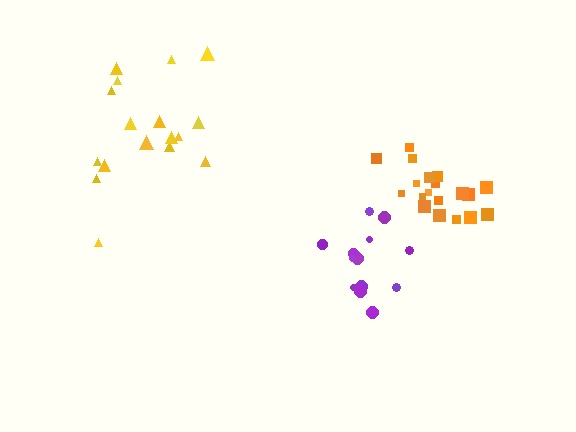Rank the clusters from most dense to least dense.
orange, purple, yellow.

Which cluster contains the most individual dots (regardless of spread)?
Orange (19).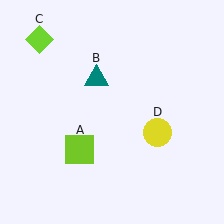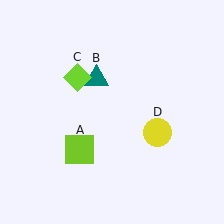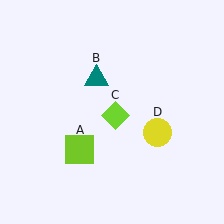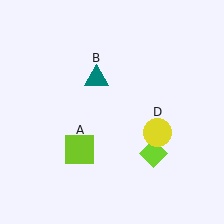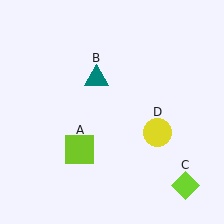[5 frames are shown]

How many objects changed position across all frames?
1 object changed position: lime diamond (object C).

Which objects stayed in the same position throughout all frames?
Lime square (object A) and teal triangle (object B) and yellow circle (object D) remained stationary.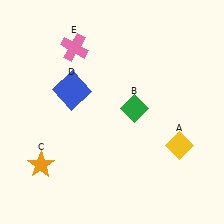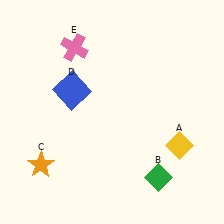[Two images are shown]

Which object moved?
The green diamond (B) moved down.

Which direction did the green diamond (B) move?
The green diamond (B) moved down.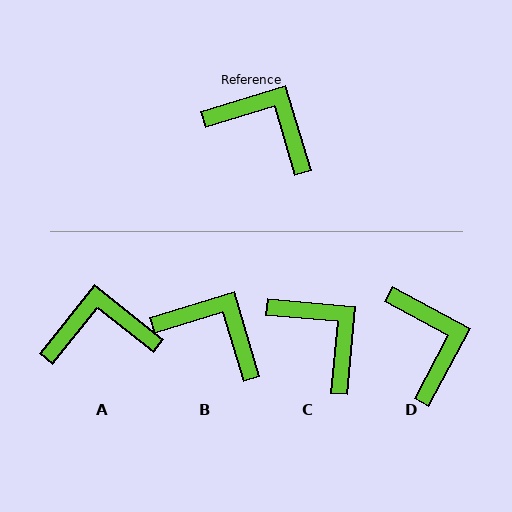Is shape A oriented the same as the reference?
No, it is off by about 35 degrees.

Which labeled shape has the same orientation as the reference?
B.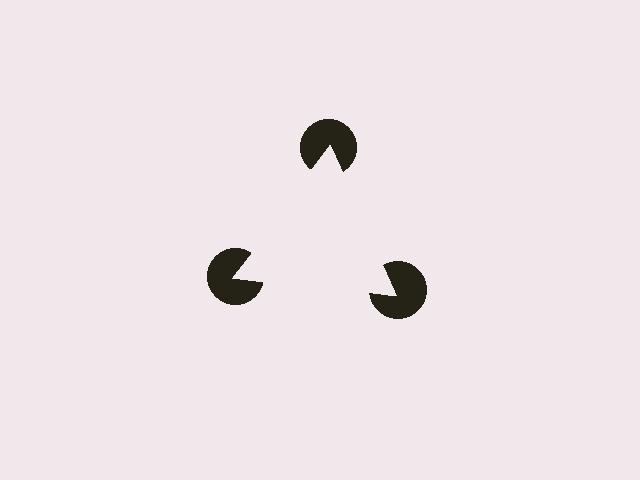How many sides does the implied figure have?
3 sides.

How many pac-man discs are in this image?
There are 3 — one at each vertex of the illusory triangle.